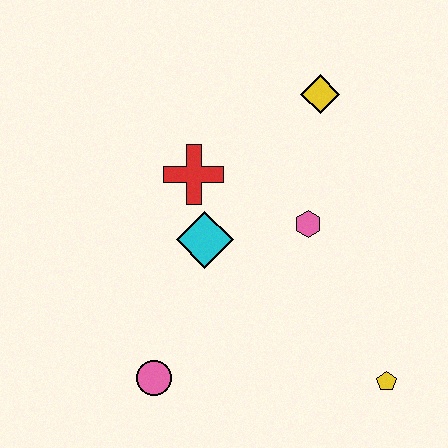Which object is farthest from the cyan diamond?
The yellow pentagon is farthest from the cyan diamond.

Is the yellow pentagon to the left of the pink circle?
No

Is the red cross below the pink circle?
No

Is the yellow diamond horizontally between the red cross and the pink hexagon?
No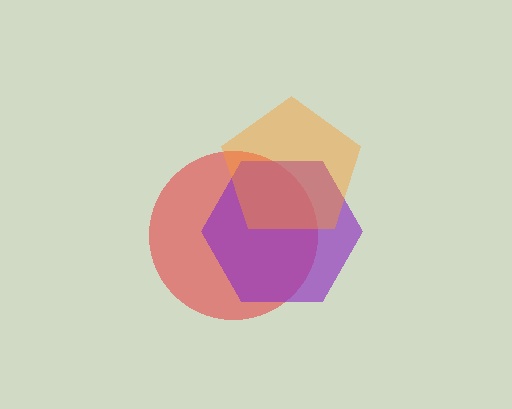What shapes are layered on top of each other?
The layered shapes are: a red circle, a purple hexagon, an orange pentagon.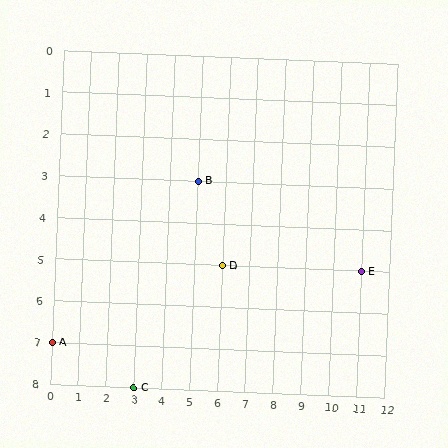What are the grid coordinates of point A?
Point A is at grid coordinates (0, 7).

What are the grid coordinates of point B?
Point B is at grid coordinates (5, 3).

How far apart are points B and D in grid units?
Points B and D are 1 column and 2 rows apart (about 2.2 grid units diagonally).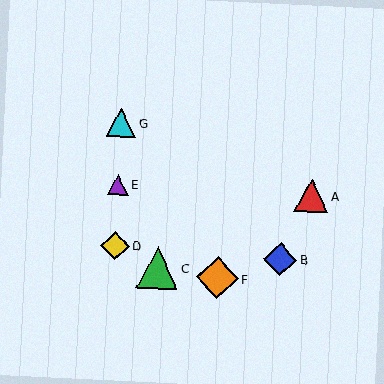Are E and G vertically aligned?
Yes, both are at x≈118.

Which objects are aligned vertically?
Objects D, E, G are aligned vertically.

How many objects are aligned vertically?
3 objects (D, E, G) are aligned vertically.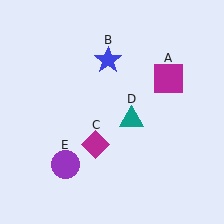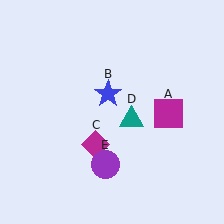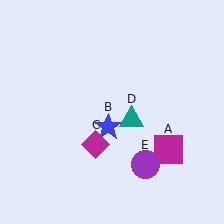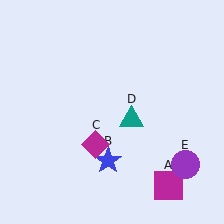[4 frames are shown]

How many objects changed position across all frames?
3 objects changed position: magenta square (object A), blue star (object B), purple circle (object E).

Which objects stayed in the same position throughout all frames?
Magenta diamond (object C) and teal triangle (object D) remained stationary.